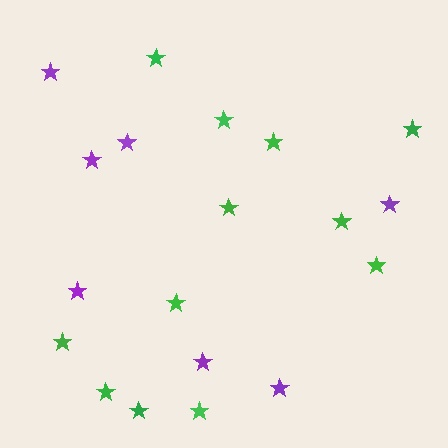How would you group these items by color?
There are 2 groups: one group of green stars (12) and one group of purple stars (7).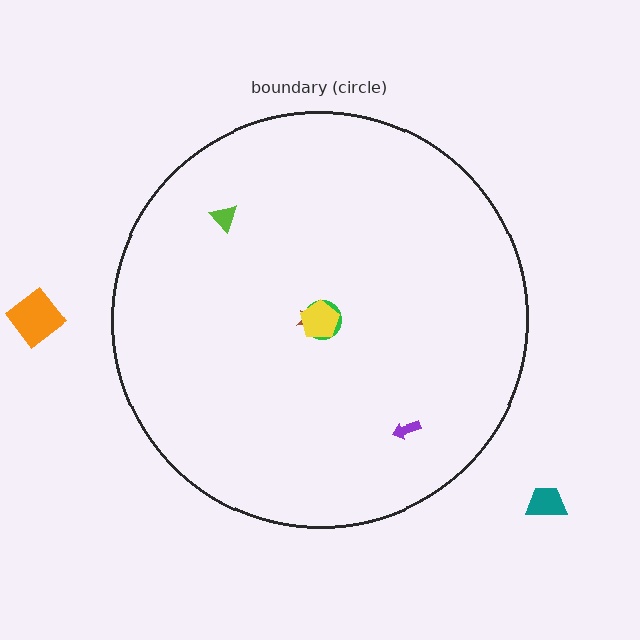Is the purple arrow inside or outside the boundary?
Inside.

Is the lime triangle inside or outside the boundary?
Inside.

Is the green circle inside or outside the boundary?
Inside.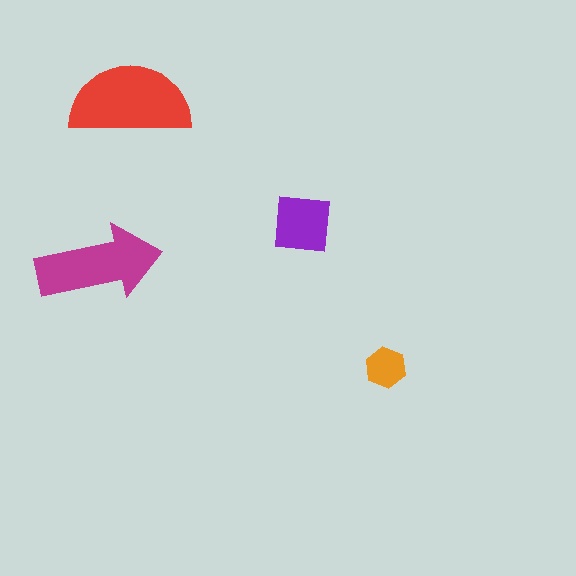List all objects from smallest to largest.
The orange hexagon, the purple square, the magenta arrow, the red semicircle.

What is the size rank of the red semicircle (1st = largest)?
1st.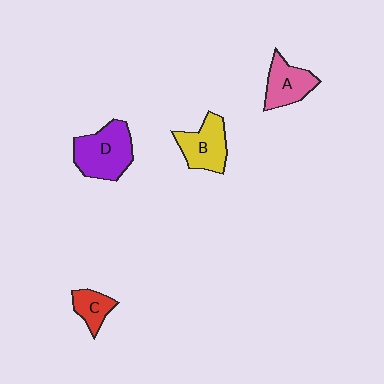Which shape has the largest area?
Shape D (purple).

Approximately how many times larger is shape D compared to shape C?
Approximately 2.2 times.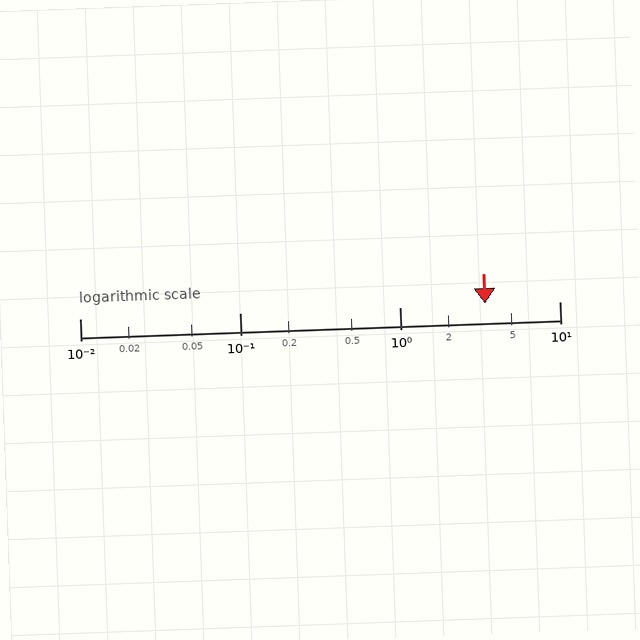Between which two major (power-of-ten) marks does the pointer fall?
The pointer is between 1 and 10.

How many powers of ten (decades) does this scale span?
The scale spans 3 decades, from 0.01 to 10.